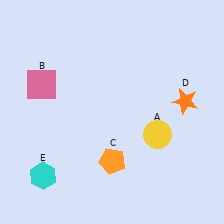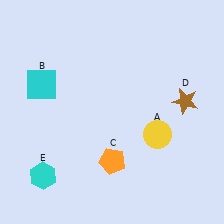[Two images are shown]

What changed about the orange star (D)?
In Image 1, D is orange. In Image 2, it changed to brown.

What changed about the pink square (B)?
In Image 1, B is pink. In Image 2, it changed to cyan.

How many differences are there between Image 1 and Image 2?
There are 2 differences between the two images.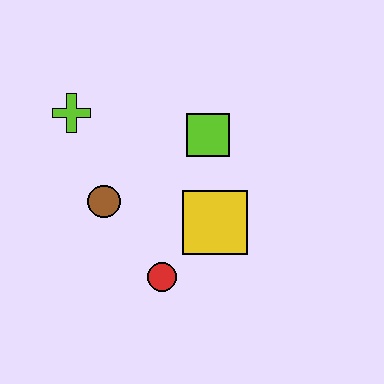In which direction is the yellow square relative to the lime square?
The yellow square is below the lime square.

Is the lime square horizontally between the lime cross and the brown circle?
No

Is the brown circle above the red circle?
Yes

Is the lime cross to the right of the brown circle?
No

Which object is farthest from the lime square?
The red circle is farthest from the lime square.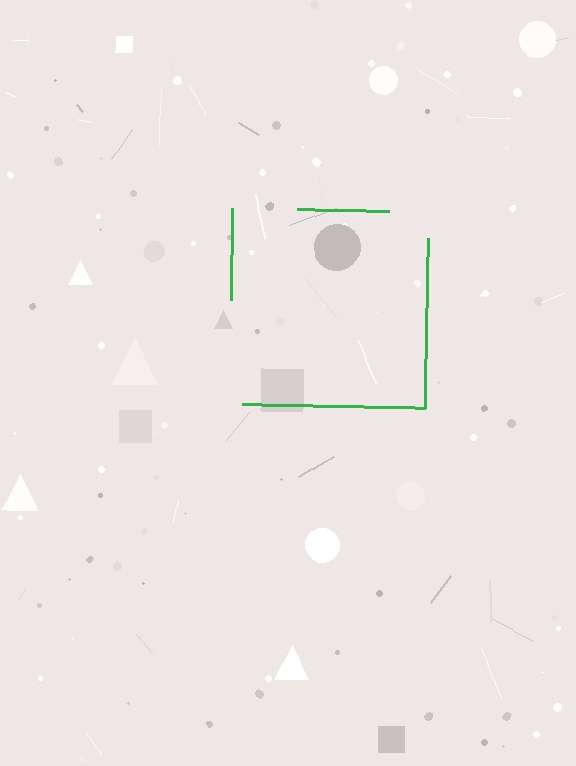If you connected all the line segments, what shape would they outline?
They would outline a square.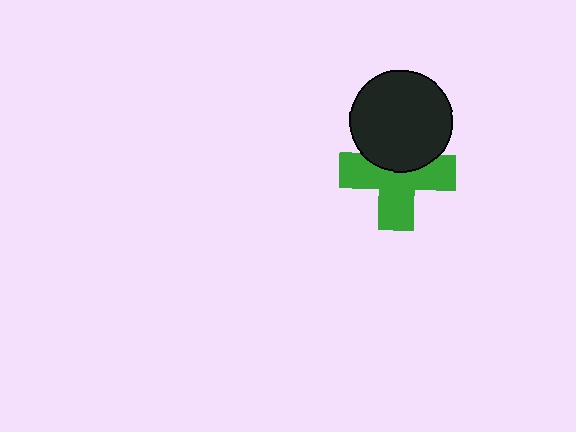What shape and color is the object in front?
The object in front is a black circle.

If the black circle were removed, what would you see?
You would see the complete green cross.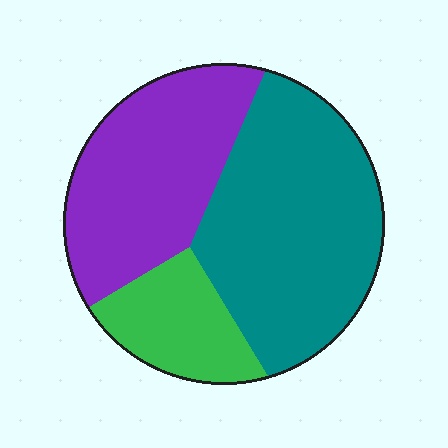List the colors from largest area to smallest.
From largest to smallest: teal, purple, green.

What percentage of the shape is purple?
Purple takes up about three eighths (3/8) of the shape.